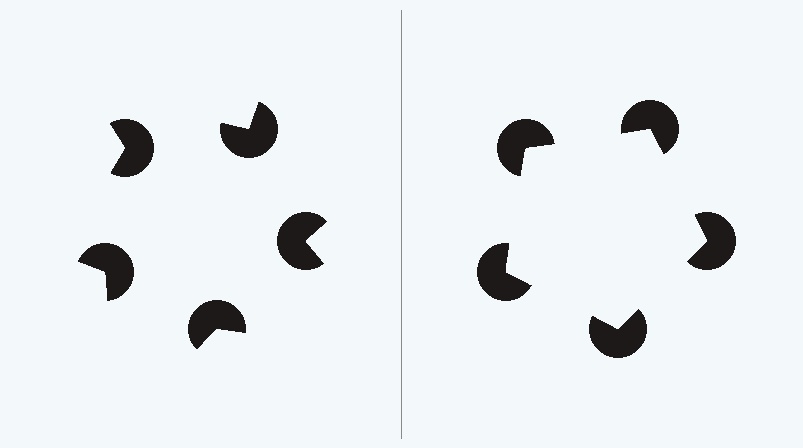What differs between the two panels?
The pac-man discs are positioned identically on both sides; only the wedge orientations differ. On the right they align to a pentagon; on the left they are misaligned.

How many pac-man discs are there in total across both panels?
10 — 5 on each side.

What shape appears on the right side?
An illusory pentagon.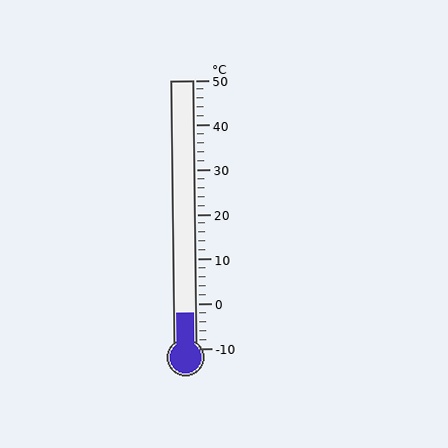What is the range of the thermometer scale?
The thermometer scale ranges from -10°C to 50°C.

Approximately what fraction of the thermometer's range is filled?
The thermometer is filled to approximately 15% of its range.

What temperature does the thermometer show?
The thermometer shows approximately -2°C.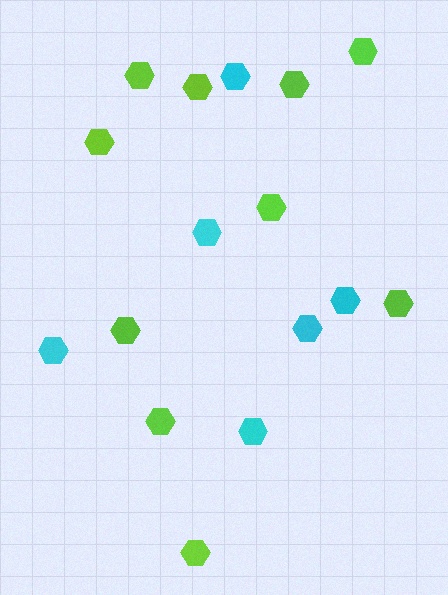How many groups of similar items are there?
There are 2 groups: one group of lime hexagons (10) and one group of cyan hexagons (6).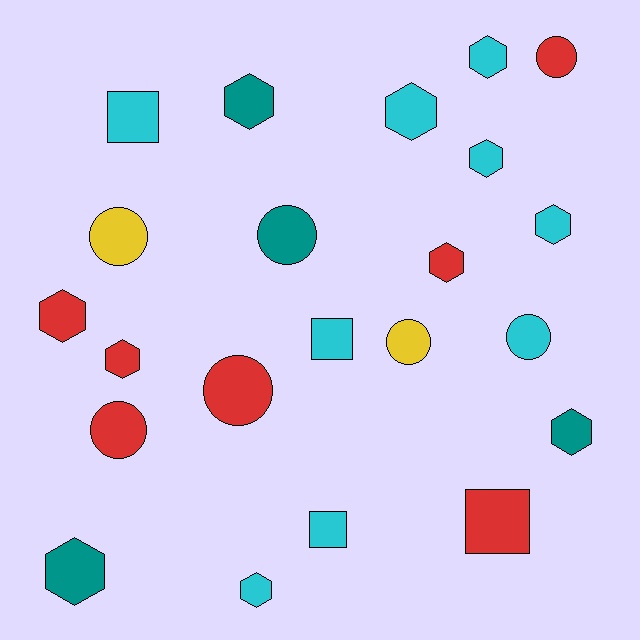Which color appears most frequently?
Cyan, with 9 objects.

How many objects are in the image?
There are 22 objects.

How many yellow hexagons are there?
There are no yellow hexagons.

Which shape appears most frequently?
Hexagon, with 11 objects.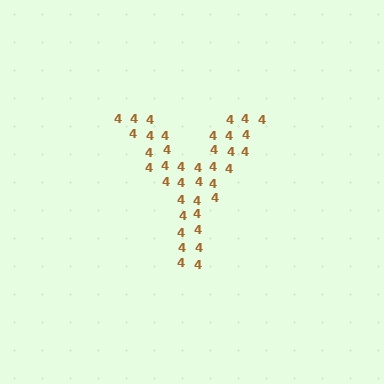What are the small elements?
The small elements are digit 4's.